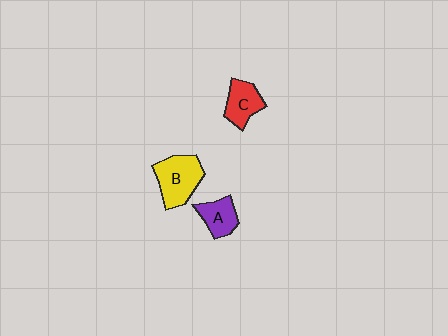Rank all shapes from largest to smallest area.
From largest to smallest: B (yellow), C (red), A (purple).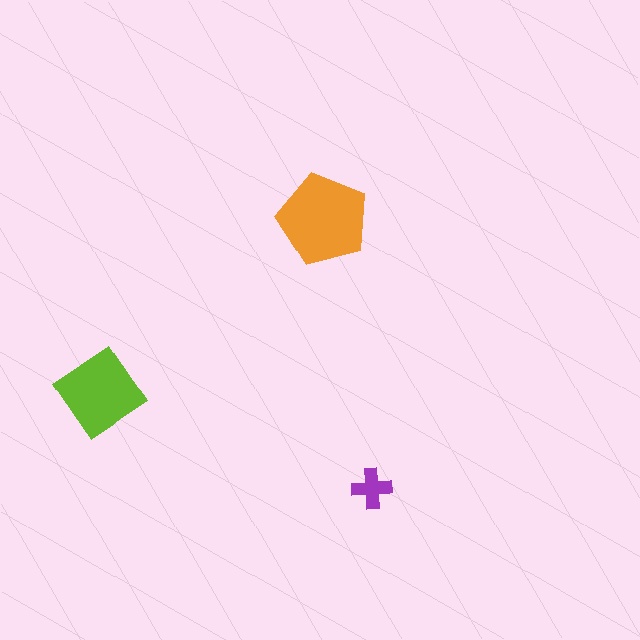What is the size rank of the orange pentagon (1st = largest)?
1st.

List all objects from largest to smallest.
The orange pentagon, the lime diamond, the purple cross.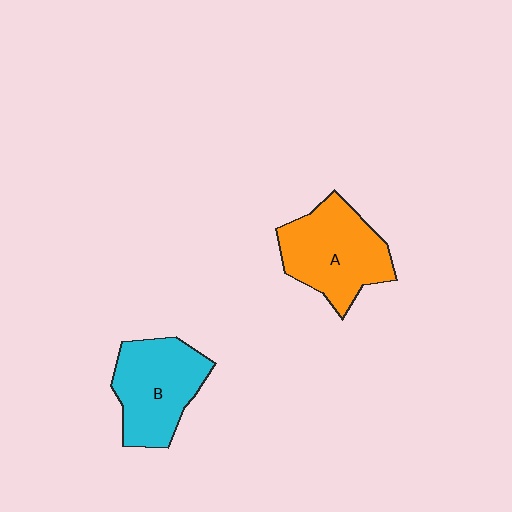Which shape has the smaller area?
Shape B (cyan).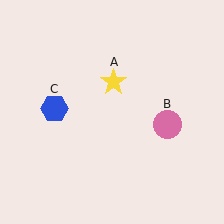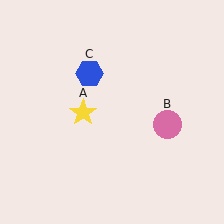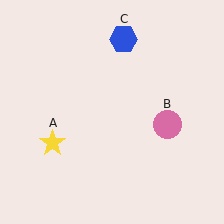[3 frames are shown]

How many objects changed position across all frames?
2 objects changed position: yellow star (object A), blue hexagon (object C).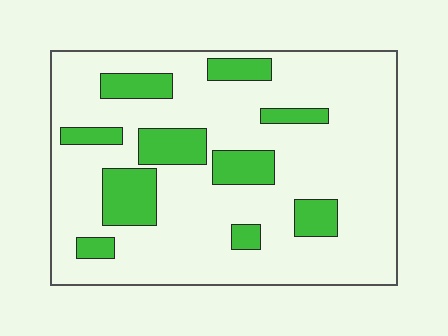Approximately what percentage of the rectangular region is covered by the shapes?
Approximately 20%.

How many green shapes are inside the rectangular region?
10.